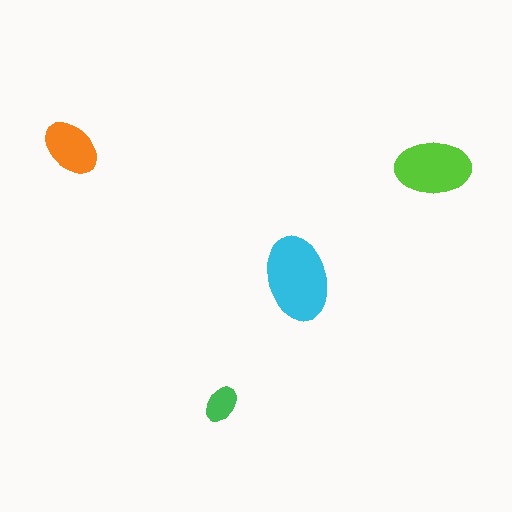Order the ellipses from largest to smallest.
the cyan one, the lime one, the orange one, the green one.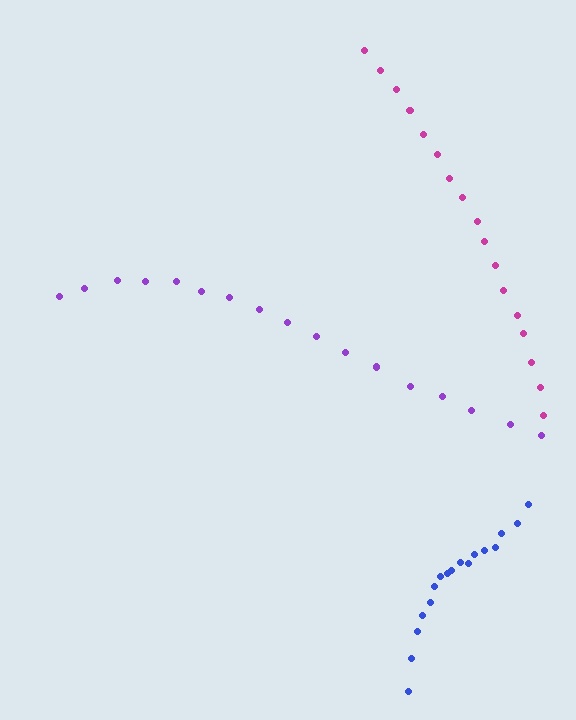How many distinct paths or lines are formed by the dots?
There are 3 distinct paths.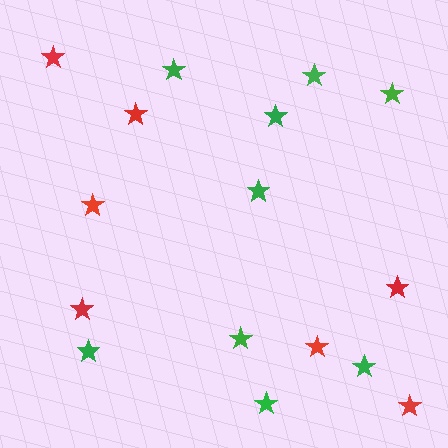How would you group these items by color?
There are 2 groups: one group of red stars (7) and one group of green stars (9).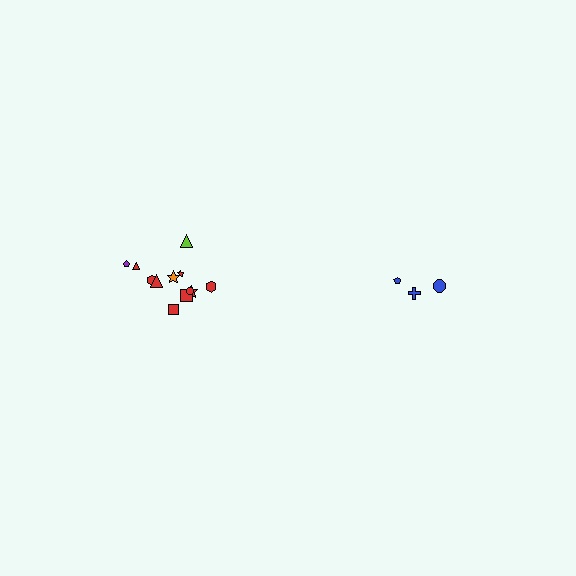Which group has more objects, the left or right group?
The left group.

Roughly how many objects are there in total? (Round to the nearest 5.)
Roughly 15 objects in total.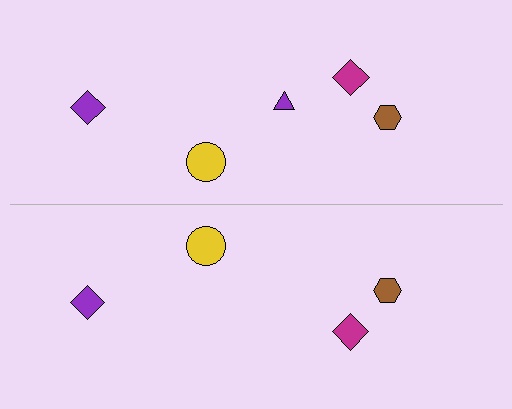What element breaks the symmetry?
A purple triangle is missing from the bottom side.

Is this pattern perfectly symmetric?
No, the pattern is not perfectly symmetric. A purple triangle is missing from the bottom side.